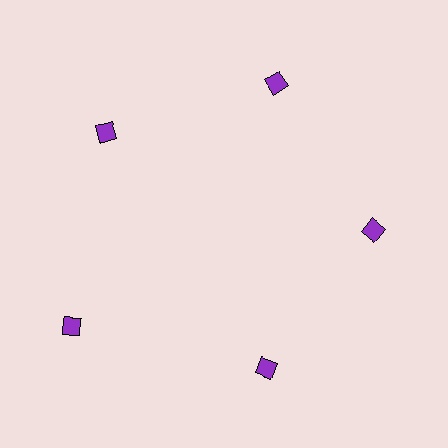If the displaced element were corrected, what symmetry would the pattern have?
It would have 5-fold rotational symmetry — the pattern would map onto itself every 72 degrees.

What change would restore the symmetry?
The symmetry would be restored by moving it inward, back onto the ring so that all 5 diamonds sit at equal angles and equal distance from the center.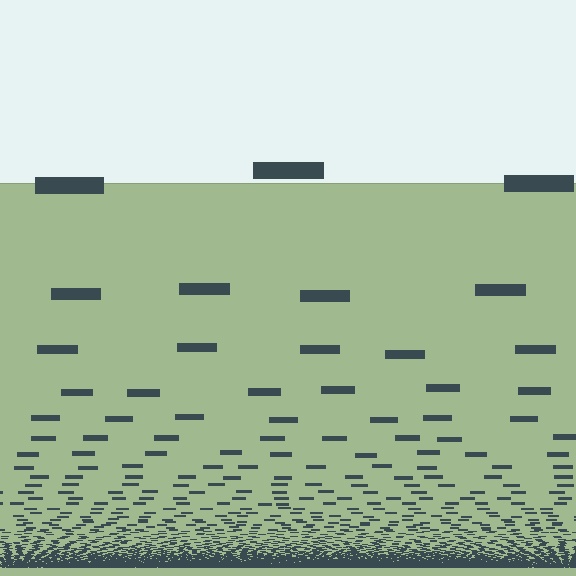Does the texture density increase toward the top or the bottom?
Density increases toward the bottom.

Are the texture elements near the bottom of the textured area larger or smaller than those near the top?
Smaller. The gradient is inverted — elements near the bottom are smaller and denser.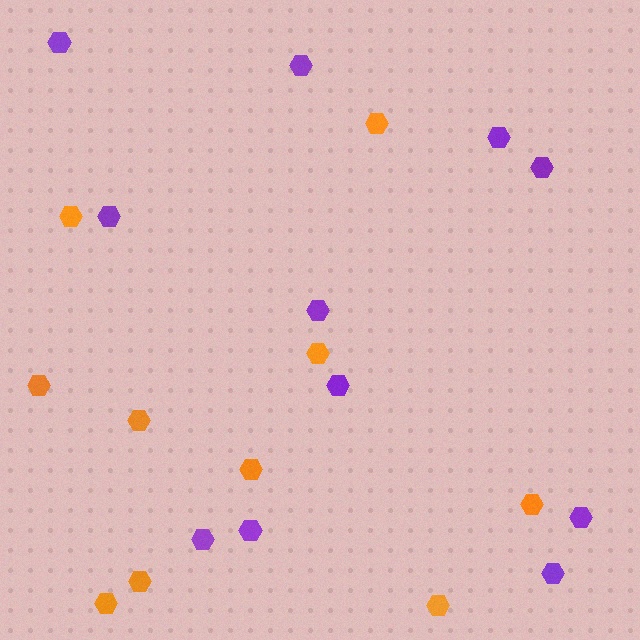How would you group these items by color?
There are 2 groups: one group of orange hexagons (10) and one group of purple hexagons (11).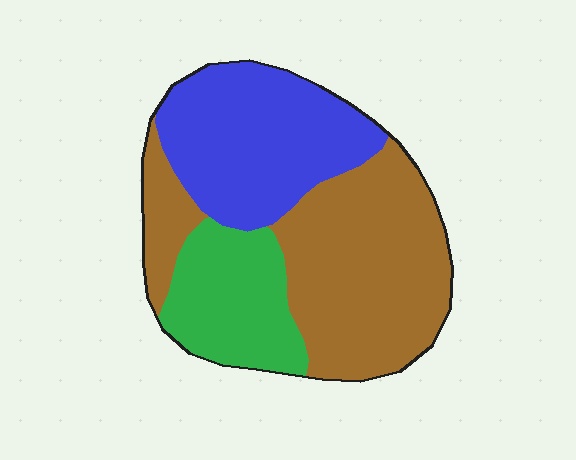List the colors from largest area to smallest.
From largest to smallest: brown, blue, green.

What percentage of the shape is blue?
Blue takes up about one third (1/3) of the shape.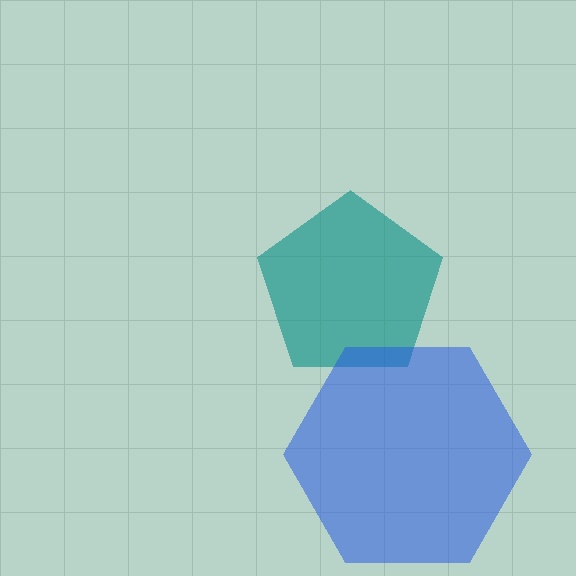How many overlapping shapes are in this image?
There are 2 overlapping shapes in the image.